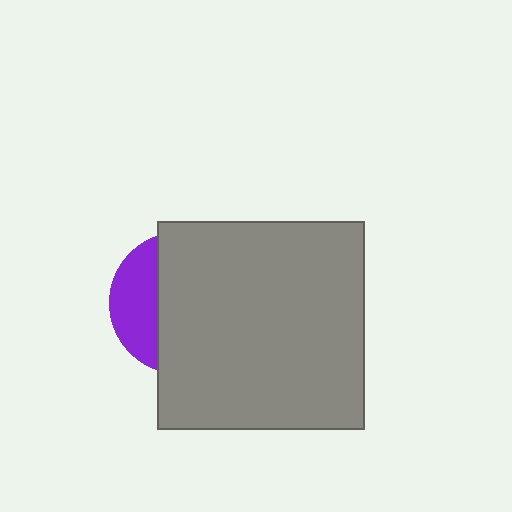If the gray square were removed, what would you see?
You would see the complete purple circle.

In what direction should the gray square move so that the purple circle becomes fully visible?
The gray square should move right. That is the shortest direction to clear the overlap and leave the purple circle fully visible.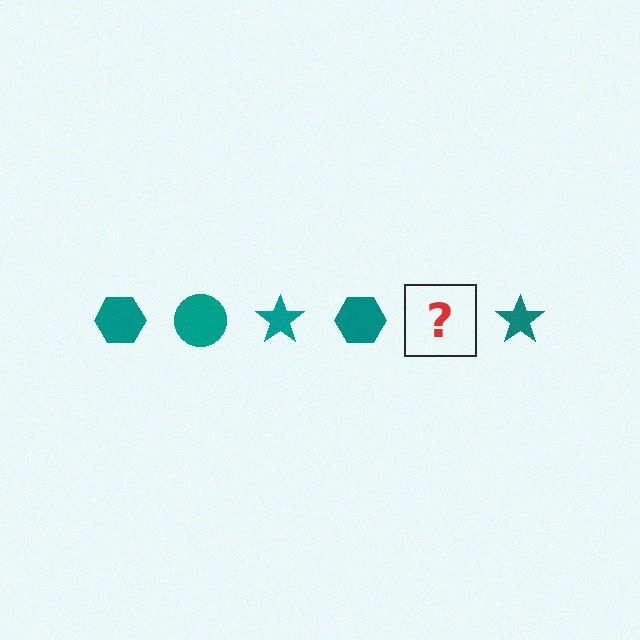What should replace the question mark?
The question mark should be replaced with a teal circle.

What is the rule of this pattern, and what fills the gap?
The rule is that the pattern cycles through hexagon, circle, star shapes in teal. The gap should be filled with a teal circle.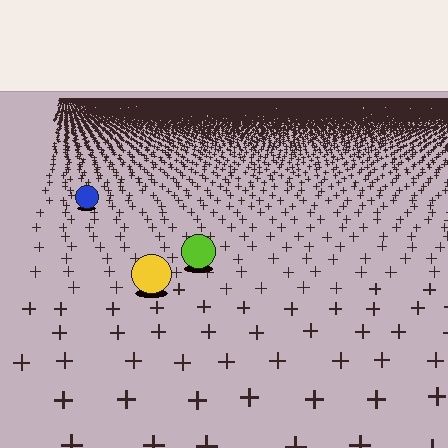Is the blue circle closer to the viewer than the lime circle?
No. The lime circle is closer — you can tell from the texture gradient: the ground texture is coarser near it.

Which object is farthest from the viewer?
The blue circle is farthest from the viewer. It appears smaller and the ground texture around it is denser.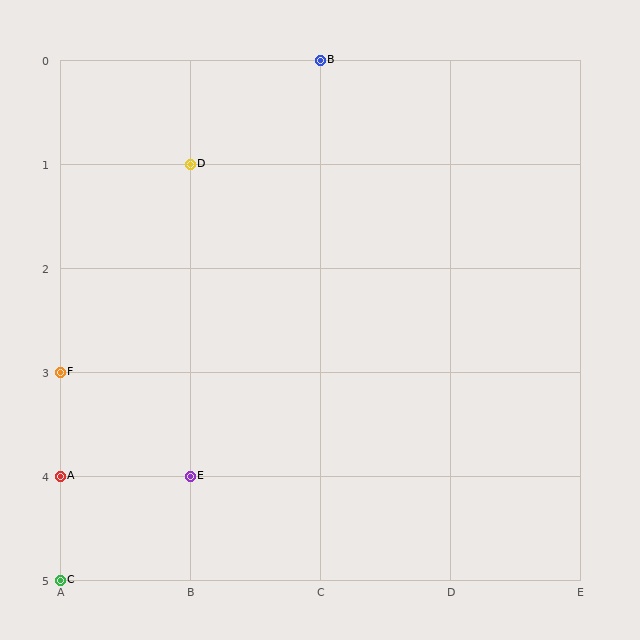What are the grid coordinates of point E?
Point E is at grid coordinates (B, 4).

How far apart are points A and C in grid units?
Points A and C are 1 row apart.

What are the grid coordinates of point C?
Point C is at grid coordinates (A, 5).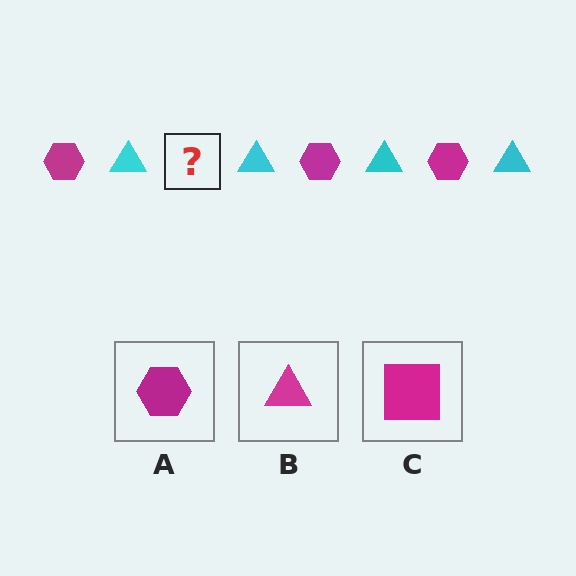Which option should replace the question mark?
Option A.